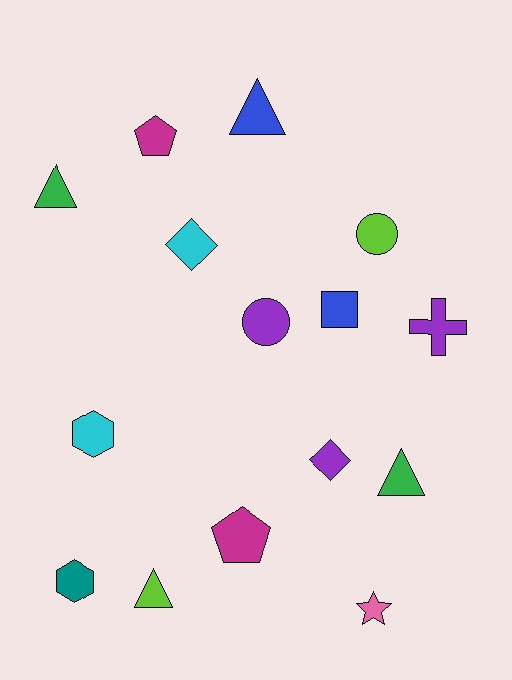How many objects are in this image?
There are 15 objects.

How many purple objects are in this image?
There are 3 purple objects.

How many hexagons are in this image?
There are 2 hexagons.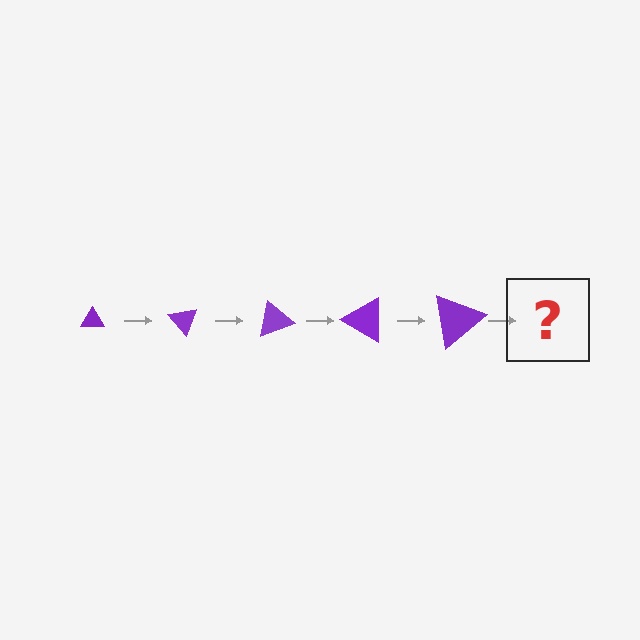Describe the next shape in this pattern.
It should be a triangle, larger than the previous one and rotated 250 degrees from the start.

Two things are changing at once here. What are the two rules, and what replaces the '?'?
The two rules are that the triangle grows larger each step and it rotates 50 degrees each step. The '?' should be a triangle, larger than the previous one and rotated 250 degrees from the start.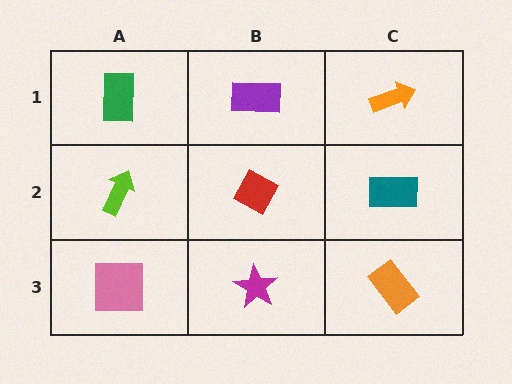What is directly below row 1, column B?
A red diamond.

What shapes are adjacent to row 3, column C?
A teal rectangle (row 2, column C), a magenta star (row 3, column B).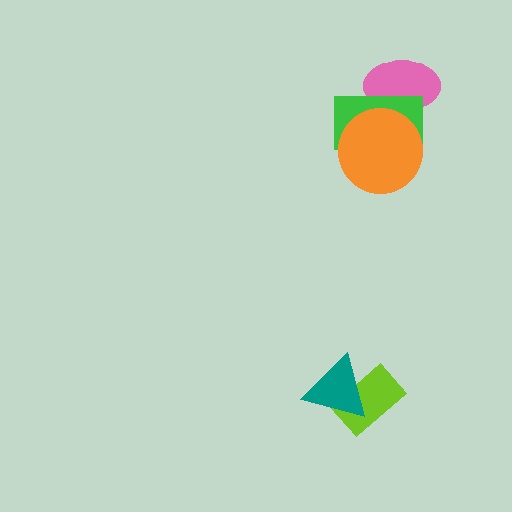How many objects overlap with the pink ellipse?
2 objects overlap with the pink ellipse.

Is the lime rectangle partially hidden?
Yes, it is partially covered by another shape.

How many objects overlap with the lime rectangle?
1 object overlaps with the lime rectangle.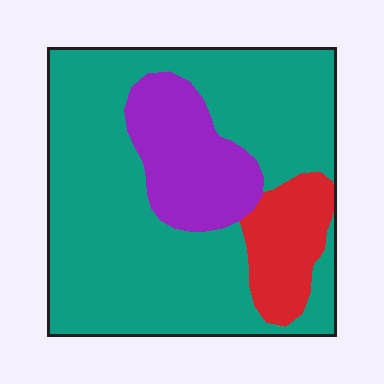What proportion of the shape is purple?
Purple covers roughly 15% of the shape.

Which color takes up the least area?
Red, at roughly 10%.